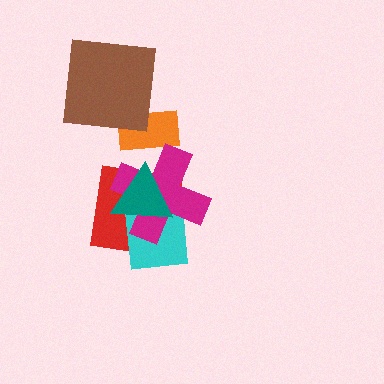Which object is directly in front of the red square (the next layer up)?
The cyan square is directly in front of the red square.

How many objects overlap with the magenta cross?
4 objects overlap with the magenta cross.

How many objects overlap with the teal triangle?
3 objects overlap with the teal triangle.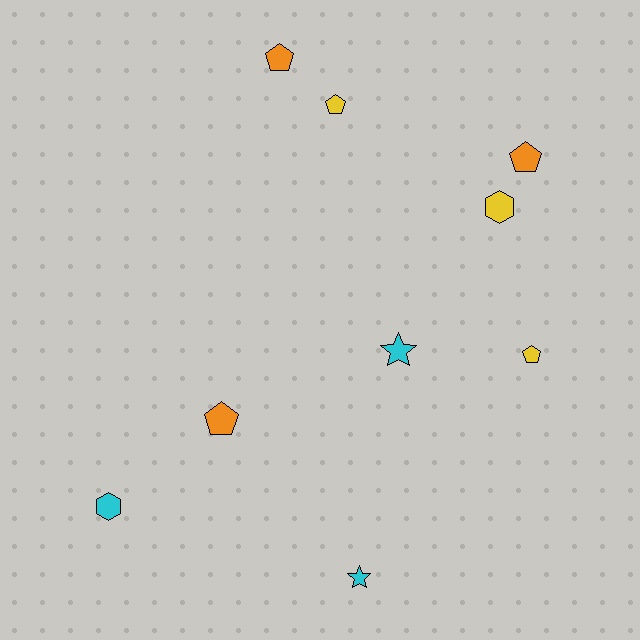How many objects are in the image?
There are 9 objects.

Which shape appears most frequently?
Pentagon, with 5 objects.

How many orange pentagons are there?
There are 3 orange pentagons.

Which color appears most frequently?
Cyan, with 3 objects.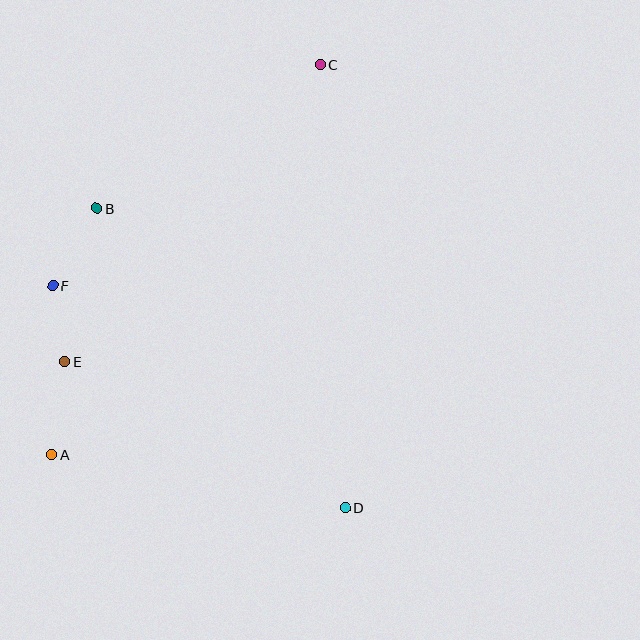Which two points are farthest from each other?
Points A and C are farthest from each other.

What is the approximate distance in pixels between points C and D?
The distance between C and D is approximately 444 pixels.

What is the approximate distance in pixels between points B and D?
The distance between B and D is approximately 390 pixels.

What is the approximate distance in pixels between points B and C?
The distance between B and C is approximately 266 pixels.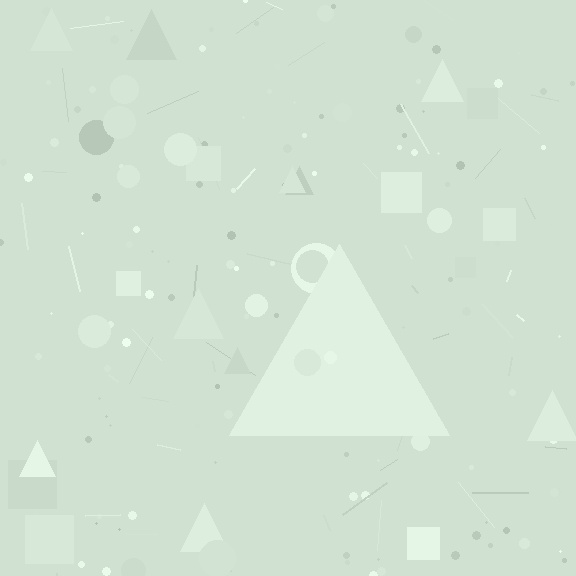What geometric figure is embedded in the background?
A triangle is embedded in the background.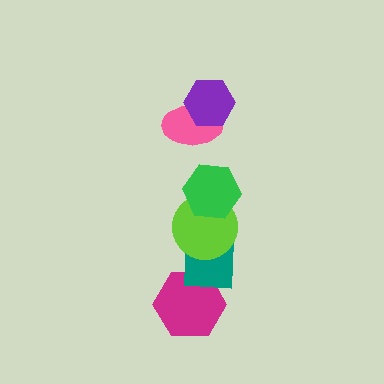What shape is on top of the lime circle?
The green hexagon is on top of the lime circle.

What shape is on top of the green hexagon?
The pink ellipse is on top of the green hexagon.